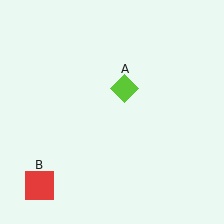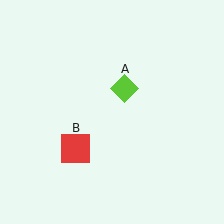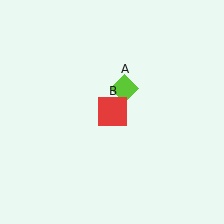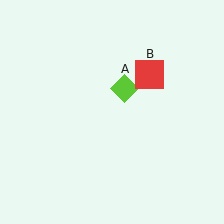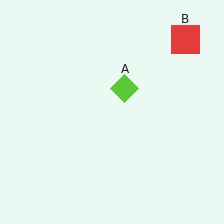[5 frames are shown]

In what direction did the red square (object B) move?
The red square (object B) moved up and to the right.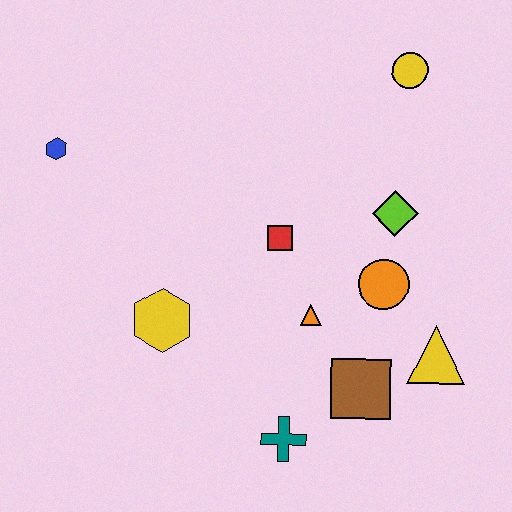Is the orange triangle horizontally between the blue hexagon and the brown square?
Yes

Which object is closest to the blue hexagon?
The yellow hexagon is closest to the blue hexagon.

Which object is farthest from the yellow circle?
The teal cross is farthest from the yellow circle.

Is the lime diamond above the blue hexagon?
No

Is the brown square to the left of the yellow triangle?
Yes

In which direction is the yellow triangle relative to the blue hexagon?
The yellow triangle is to the right of the blue hexagon.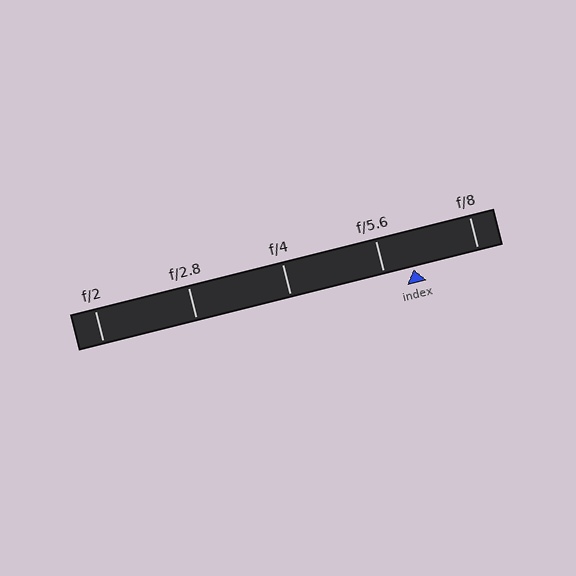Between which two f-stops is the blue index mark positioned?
The index mark is between f/5.6 and f/8.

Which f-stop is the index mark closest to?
The index mark is closest to f/5.6.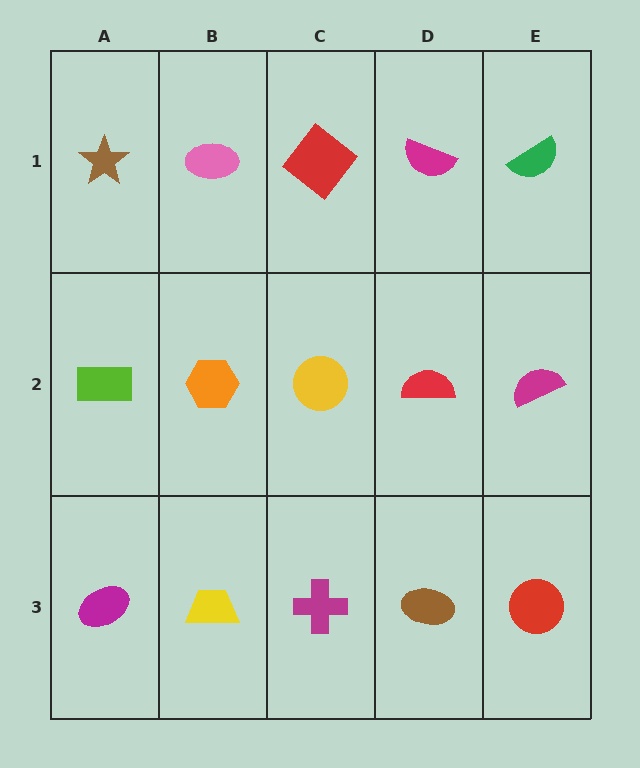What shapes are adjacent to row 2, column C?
A red diamond (row 1, column C), a magenta cross (row 3, column C), an orange hexagon (row 2, column B), a red semicircle (row 2, column D).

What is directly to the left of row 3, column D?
A magenta cross.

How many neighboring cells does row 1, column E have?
2.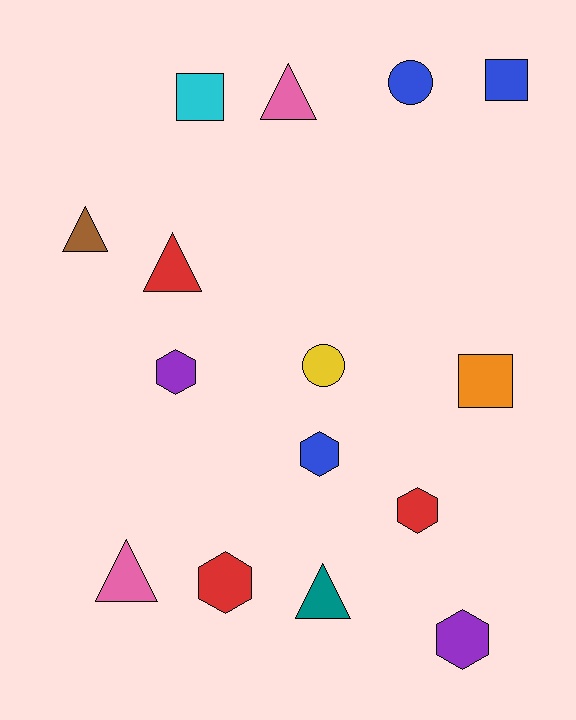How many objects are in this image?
There are 15 objects.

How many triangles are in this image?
There are 5 triangles.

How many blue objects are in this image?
There are 3 blue objects.